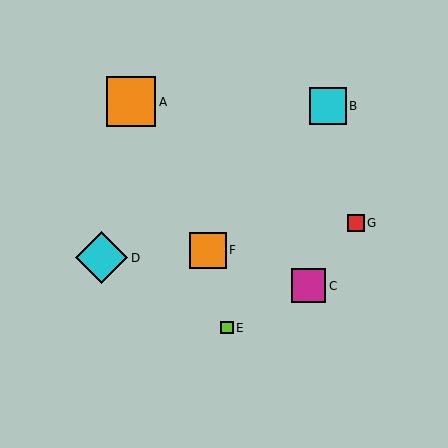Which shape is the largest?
The cyan diamond (labeled D) is the largest.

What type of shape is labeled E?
Shape E is a lime square.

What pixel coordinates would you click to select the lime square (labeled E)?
Click at (227, 328) to select the lime square E.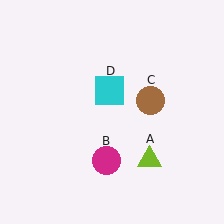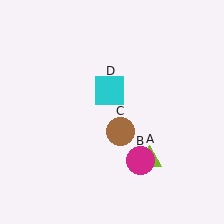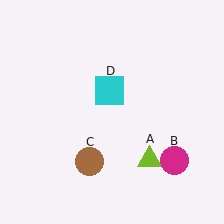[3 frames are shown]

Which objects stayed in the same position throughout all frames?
Lime triangle (object A) and cyan square (object D) remained stationary.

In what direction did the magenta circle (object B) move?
The magenta circle (object B) moved right.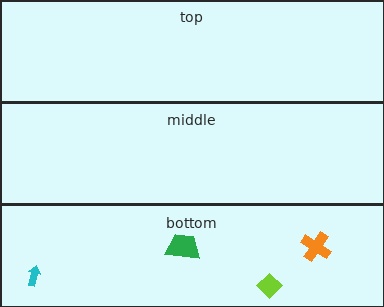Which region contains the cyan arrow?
The bottom region.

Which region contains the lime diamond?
The bottom region.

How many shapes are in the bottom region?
4.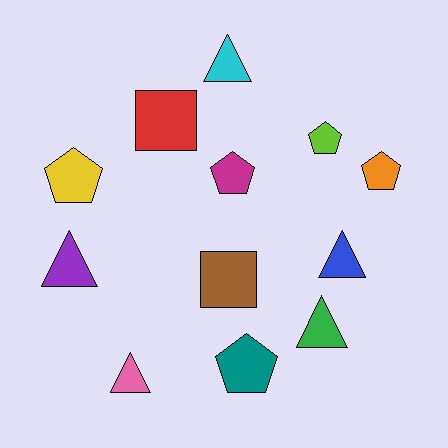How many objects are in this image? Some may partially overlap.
There are 12 objects.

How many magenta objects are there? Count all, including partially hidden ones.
There is 1 magenta object.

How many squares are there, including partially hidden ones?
There are 2 squares.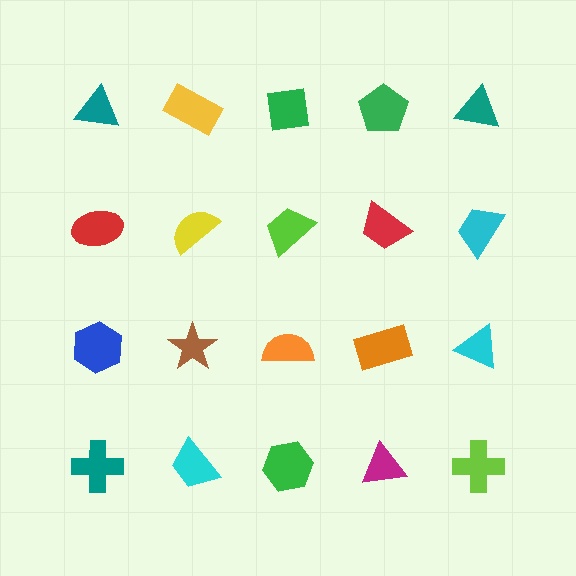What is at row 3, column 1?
A blue hexagon.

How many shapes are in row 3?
5 shapes.